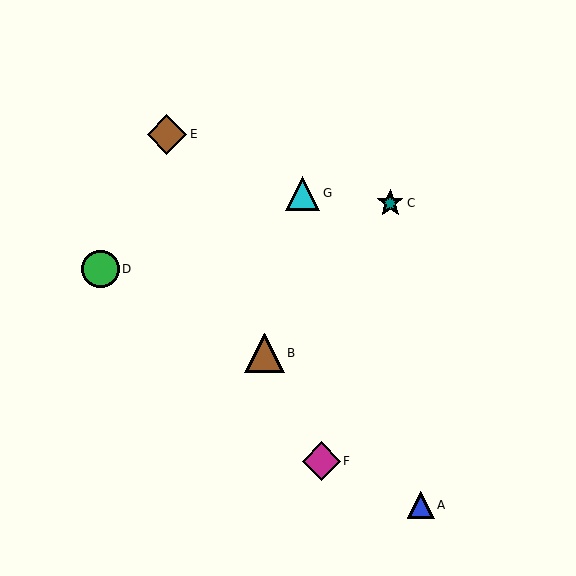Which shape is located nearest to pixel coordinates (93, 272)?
The green circle (labeled D) at (100, 269) is nearest to that location.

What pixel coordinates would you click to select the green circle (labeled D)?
Click at (100, 269) to select the green circle D.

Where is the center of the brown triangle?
The center of the brown triangle is at (264, 353).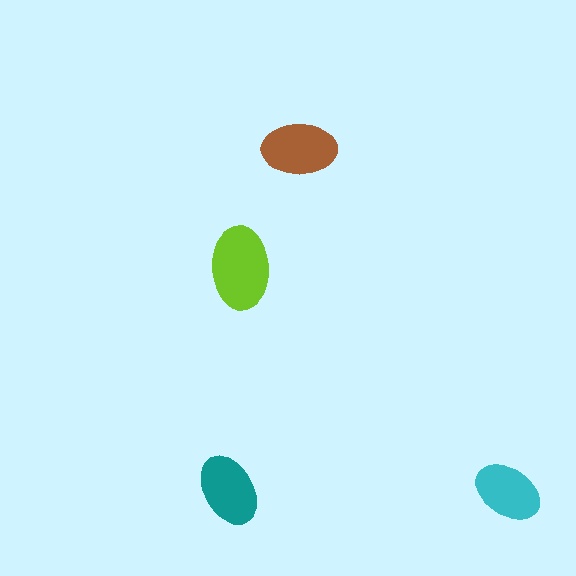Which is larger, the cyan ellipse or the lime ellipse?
The lime one.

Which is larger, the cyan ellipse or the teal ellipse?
The teal one.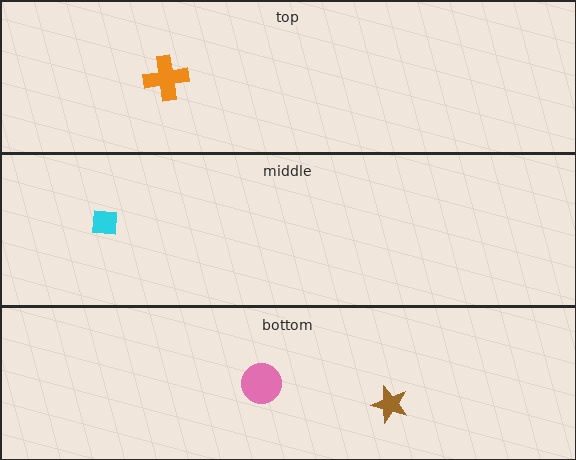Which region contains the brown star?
The bottom region.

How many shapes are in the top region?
1.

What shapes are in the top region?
The orange cross.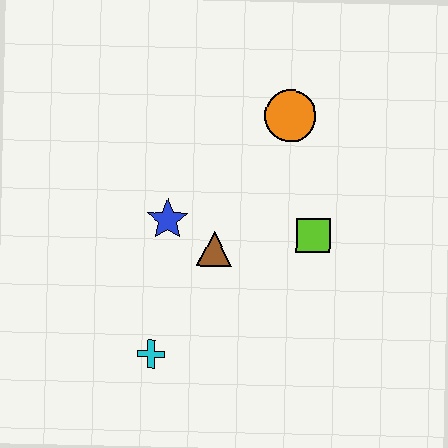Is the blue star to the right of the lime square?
No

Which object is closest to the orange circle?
The lime square is closest to the orange circle.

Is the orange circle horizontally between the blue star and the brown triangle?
No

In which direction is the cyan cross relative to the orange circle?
The cyan cross is below the orange circle.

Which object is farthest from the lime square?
The cyan cross is farthest from the lime square.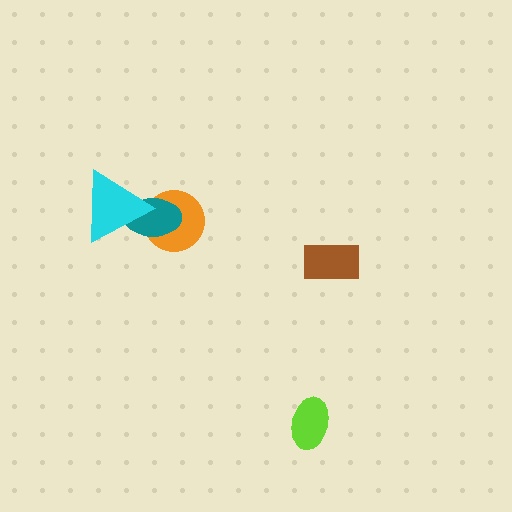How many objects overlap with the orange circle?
2 objects overlap with the orange circle.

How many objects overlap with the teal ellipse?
2 objects overlap with the teal ellipse.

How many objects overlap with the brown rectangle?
0 objects overlap with the brown rectangle.